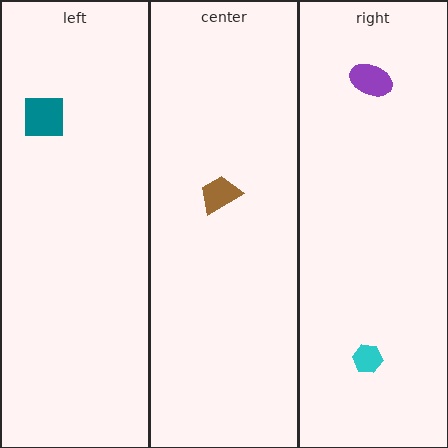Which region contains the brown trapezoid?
The center region.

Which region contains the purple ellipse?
The right region.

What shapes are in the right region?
The cyan hexagon, the purple ellipse.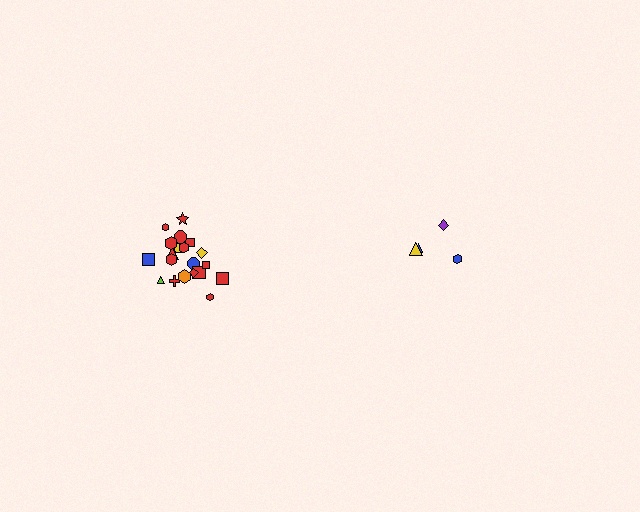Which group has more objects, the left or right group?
The left group.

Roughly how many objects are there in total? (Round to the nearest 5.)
Roughly 25 objects in total.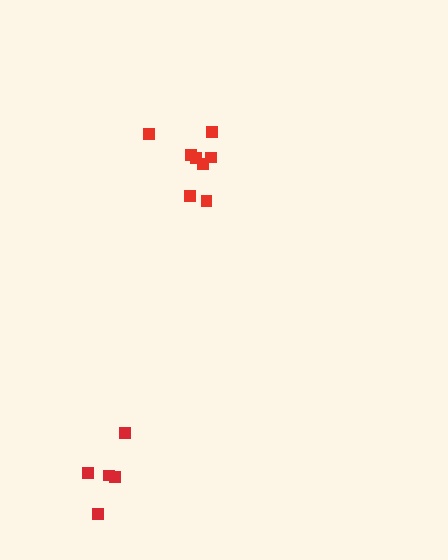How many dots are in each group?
Group 1: 8 dots, Group 2: 5 dots (13 total).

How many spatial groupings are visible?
There are 2 spatial groupings.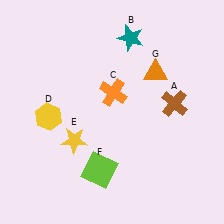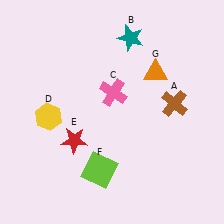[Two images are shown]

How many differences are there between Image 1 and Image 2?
There are 2 differences between the two images.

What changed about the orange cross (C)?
In Image 1, C is orange. In Image 2, it changed to pink.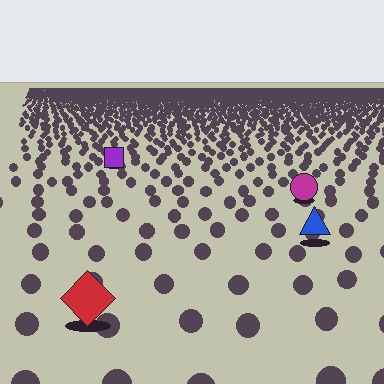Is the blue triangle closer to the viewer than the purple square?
Yes. The blue triangle is closer — you can tell from the texture gradient: the ground texture is coarser near it.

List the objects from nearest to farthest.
From nearest to farthest: the red diamond, the blue triangle, the magenta circle, the purple square.